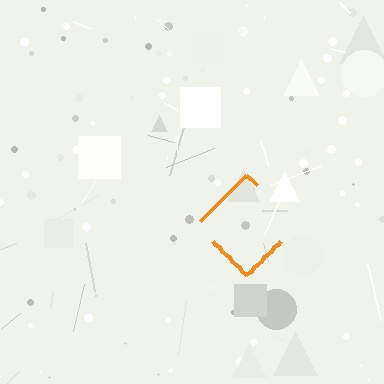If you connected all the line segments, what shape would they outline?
They would outline a diamond.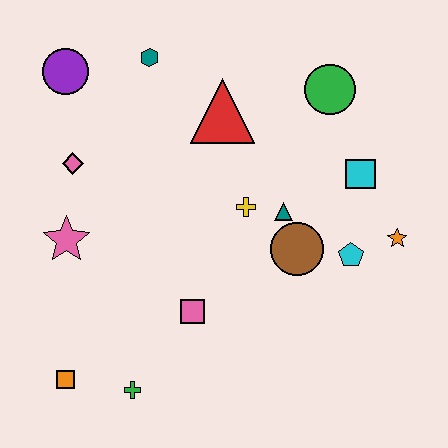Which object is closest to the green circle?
The cyan square is closest to the green circle.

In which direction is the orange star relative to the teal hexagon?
The orange star is to the right of the teal hexagon.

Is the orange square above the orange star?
No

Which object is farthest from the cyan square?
The orange square is farthest from the cyan square.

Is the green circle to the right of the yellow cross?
Yes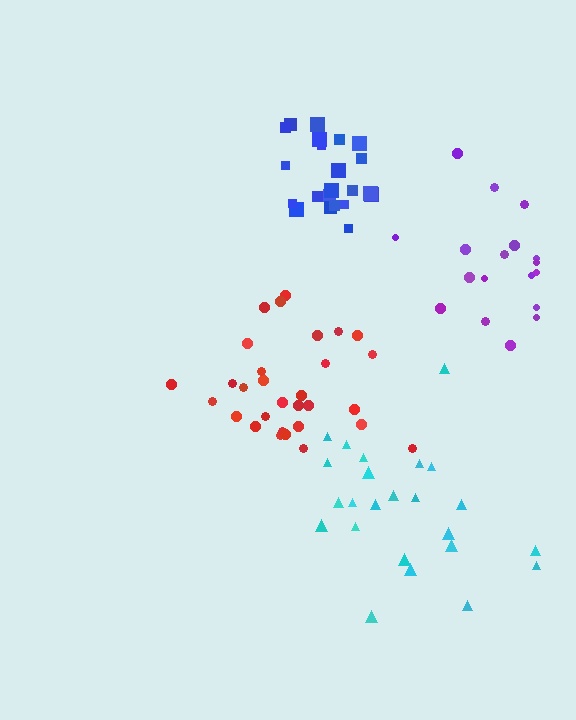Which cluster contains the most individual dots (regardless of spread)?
Red (30).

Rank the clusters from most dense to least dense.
blue, red, cyan, purple.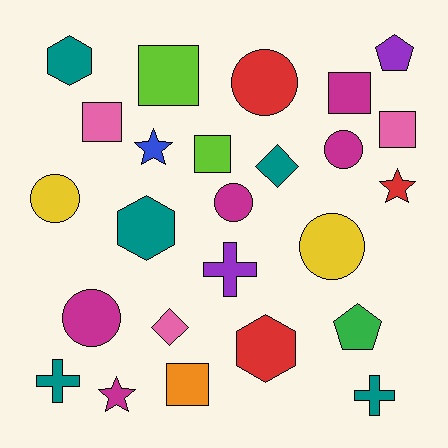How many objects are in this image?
There are 25 objects.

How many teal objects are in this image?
There are 5 teal objects.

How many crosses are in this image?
There are 3 crosses.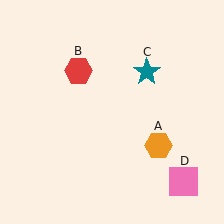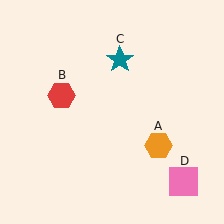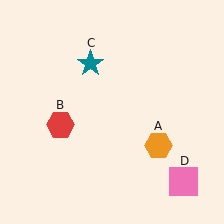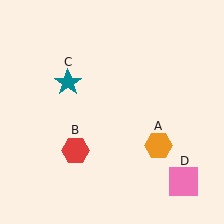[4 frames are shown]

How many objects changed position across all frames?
2 objects changed position: red hexagon (object B), teal star (object C).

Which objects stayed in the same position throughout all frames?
Orange hexagon (object A) and pink square (object D) remained stationary.